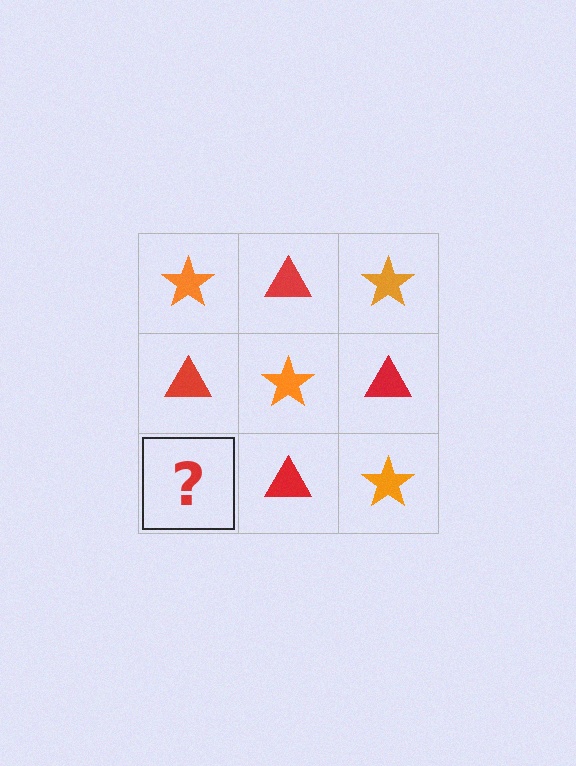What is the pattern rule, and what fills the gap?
The rule is that it alternates orange star and red triangle in a checkerboard pattern. The gap should be filled with an orange star.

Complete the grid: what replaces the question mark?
The question mark should be replaced with an orange star.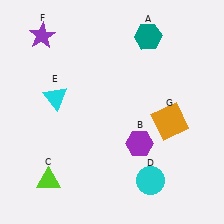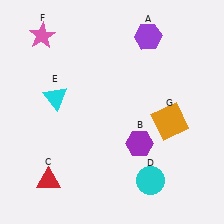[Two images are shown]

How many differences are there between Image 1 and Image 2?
There are 3 differences between the two images.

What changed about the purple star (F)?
In Image 1, F is purple. In Image 2, it changed to pink.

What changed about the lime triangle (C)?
In Image 1, C is lime. In Image 2, it changed to red.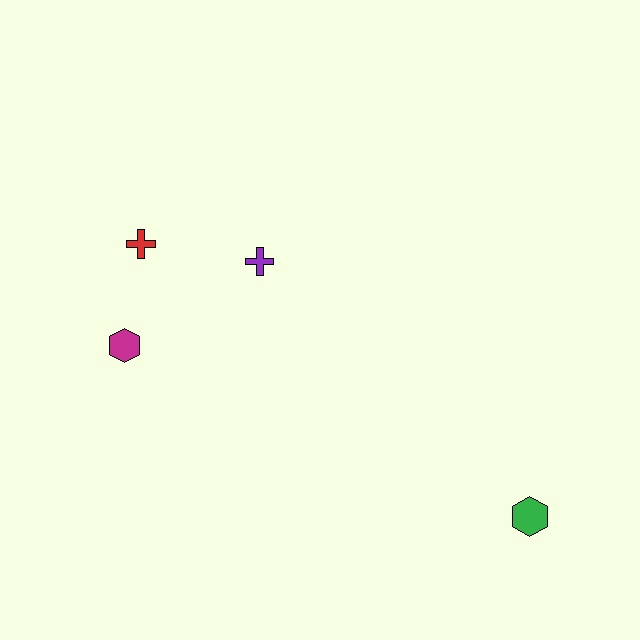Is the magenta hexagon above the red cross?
No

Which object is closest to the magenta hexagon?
The red cross is closest to the magenta hexagon.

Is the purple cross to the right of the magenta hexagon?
Yes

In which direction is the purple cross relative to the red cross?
The purple cross is to the right of the red cross.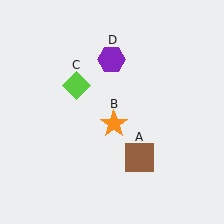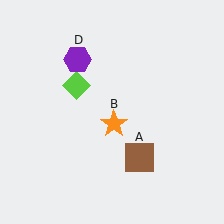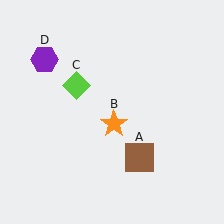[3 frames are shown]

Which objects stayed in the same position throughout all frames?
Brown square (object A) and orange star (object B) and lime diamond (object C) remained stationary.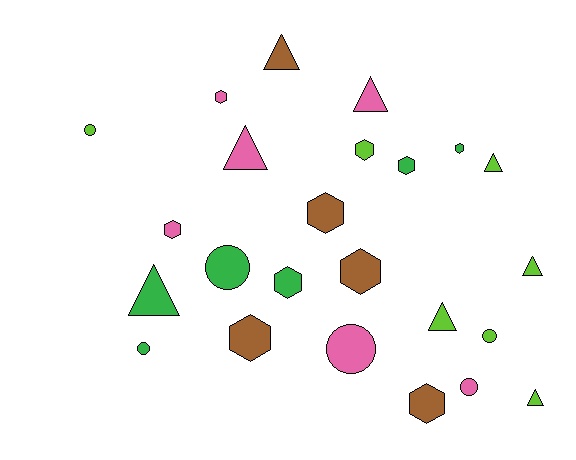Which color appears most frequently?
Lime, with 7 objects.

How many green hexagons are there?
There are 3 green hexagons.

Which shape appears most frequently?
Hexagon, with 10 objects.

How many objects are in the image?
There are 24 objects.